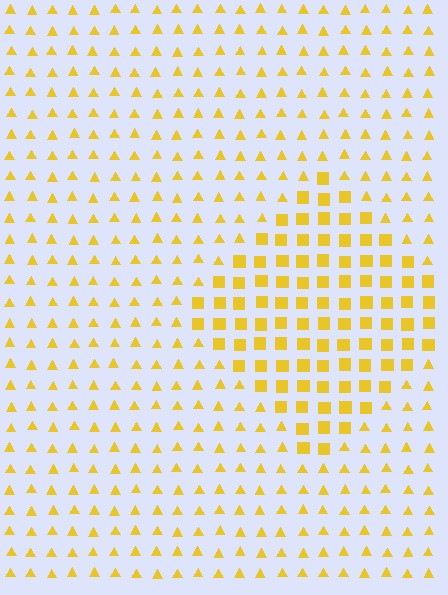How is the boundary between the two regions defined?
The boundary is defined by a change in element shape: squares inside vs. triangles outside. All elements share the same color and spacing.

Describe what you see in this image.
The image is filled with small yellow elements arranged in a uniform grid. A diamond-shaped region contains squares, while the surrounding area contains triangles. The boundary is defined purely by the change in element shape.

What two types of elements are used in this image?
The image uses squares inside the diamond region and triangles outside it.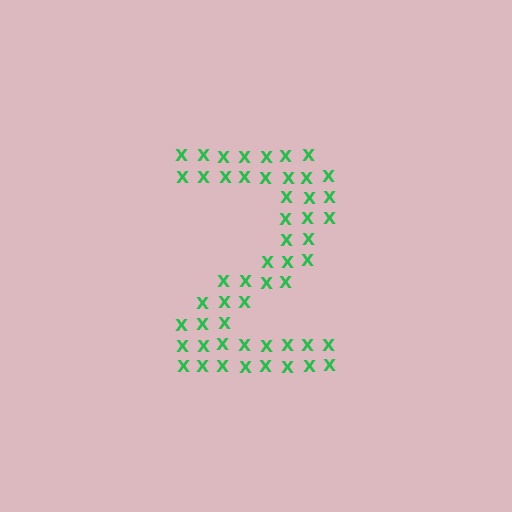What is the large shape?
The large shape is the digit 2.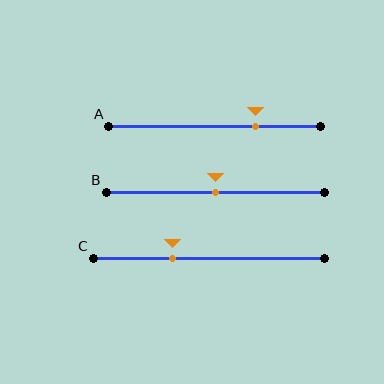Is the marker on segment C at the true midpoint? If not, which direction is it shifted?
No, the marker on segment C is shifted to the left by about 15% of the segment length.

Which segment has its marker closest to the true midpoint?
Segment B has its marker closest to the true midpoint.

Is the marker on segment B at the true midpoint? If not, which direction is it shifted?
Yes, the marker on segment B is at the true midpoint.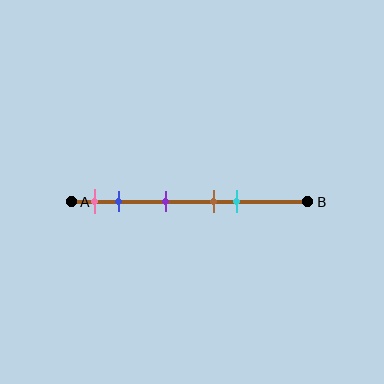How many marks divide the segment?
There are 5 marks dividing the segment.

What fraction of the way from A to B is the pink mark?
The pink mark is approximately 10% (0.1) of the way from A to B.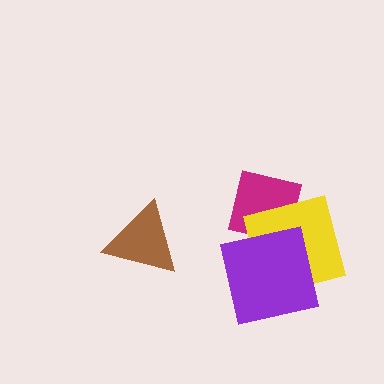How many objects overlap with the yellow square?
2 objects overlap with the yellow square.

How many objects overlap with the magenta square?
1 object overlaps with the magenta square.